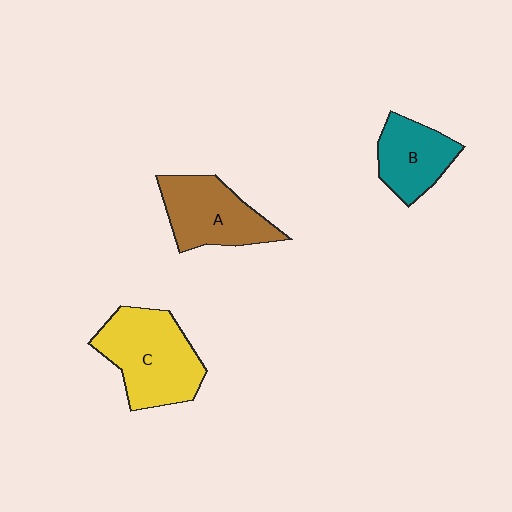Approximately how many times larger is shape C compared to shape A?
Approximately 1.3 times.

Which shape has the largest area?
Shape C (yellow).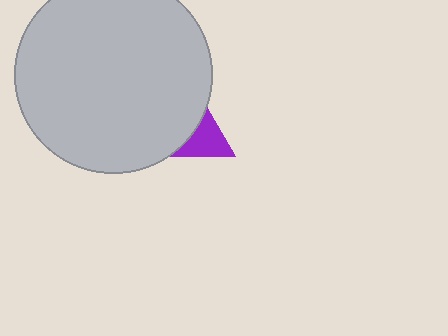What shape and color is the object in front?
The object in front is a light gray circle.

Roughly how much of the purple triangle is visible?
A small part of it is visible (roughly 33%).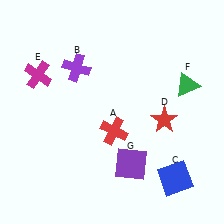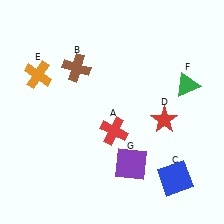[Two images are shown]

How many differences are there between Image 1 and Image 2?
There are 2 differences between the two images.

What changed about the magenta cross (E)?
In Image 1, E is magenta. In Image 2, it changed to orange.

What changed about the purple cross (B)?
In Image 1, B is purple. In Image 2, it changed to brown.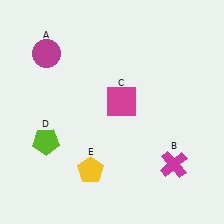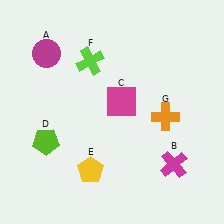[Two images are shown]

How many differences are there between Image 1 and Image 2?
There are 2 differences between the two images.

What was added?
A lime cross (F), an orange cross (G) were added in Image 2.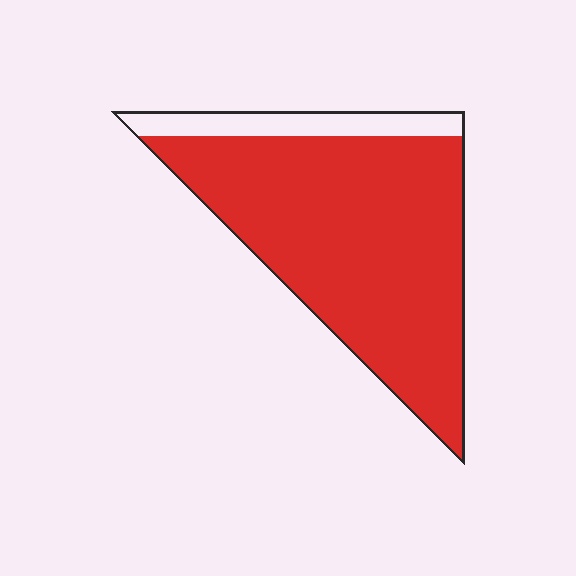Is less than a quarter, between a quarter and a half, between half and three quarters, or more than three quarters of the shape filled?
More than three quarters.